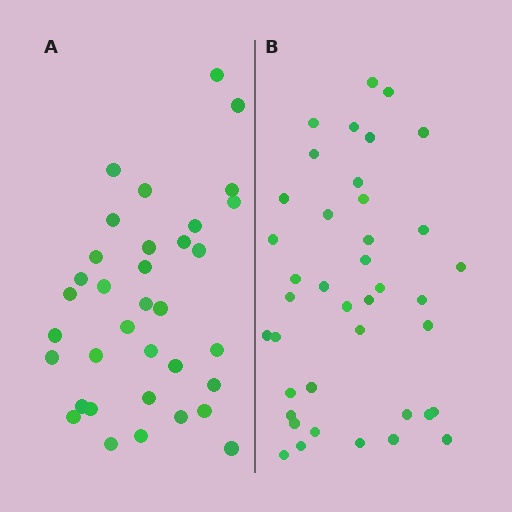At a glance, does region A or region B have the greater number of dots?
Region B (the right region) has more dots.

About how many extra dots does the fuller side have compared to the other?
Region B has about 5 more dots than region A.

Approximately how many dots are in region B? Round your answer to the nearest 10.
About 40 dots.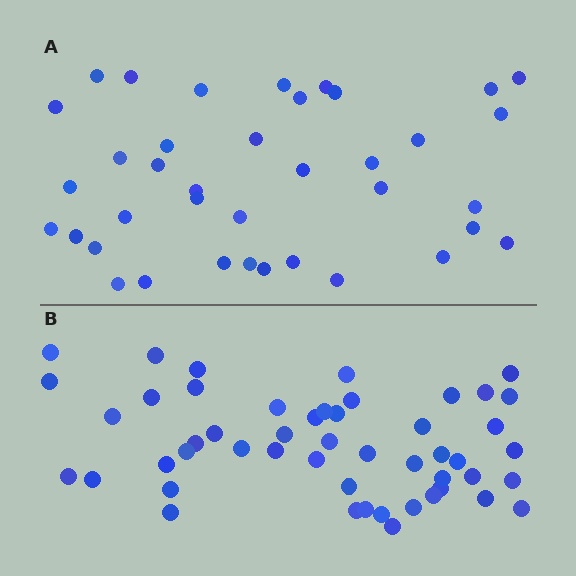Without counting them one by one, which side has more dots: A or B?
Region B (the bottom region) has more dots.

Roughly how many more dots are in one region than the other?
Region B has roughly 12 or so more dots than region A.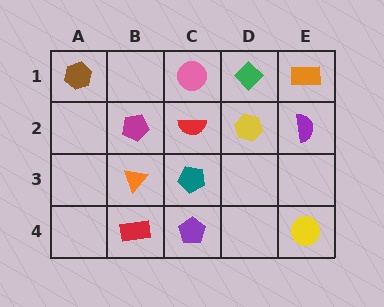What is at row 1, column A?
A brown hexagon.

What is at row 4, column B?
A red rectangle.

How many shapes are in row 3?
2 shapes.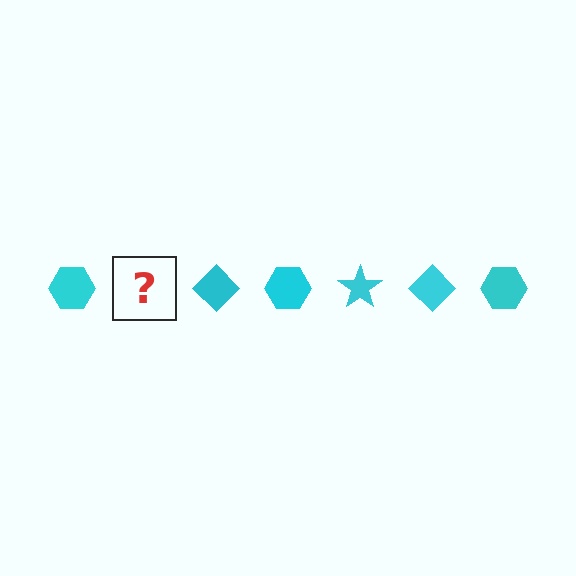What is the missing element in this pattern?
The missing element is a cyan star.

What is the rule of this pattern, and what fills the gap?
The rule is that the pattern cycles through hexagon, star, diamond shapes in cyan. The gap should be filled with a cyan star.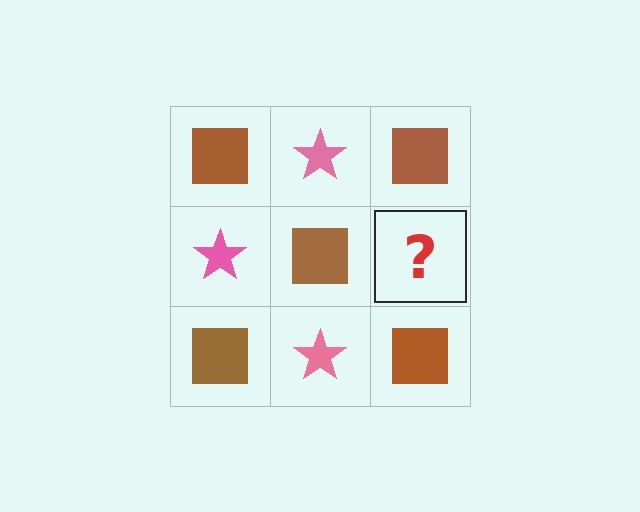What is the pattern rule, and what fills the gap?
The rule is that it alternates brown square and pink star in a checkerboard pattern. The gap should be filled with a pink star.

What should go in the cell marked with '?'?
The missing cell should contain a pink star.